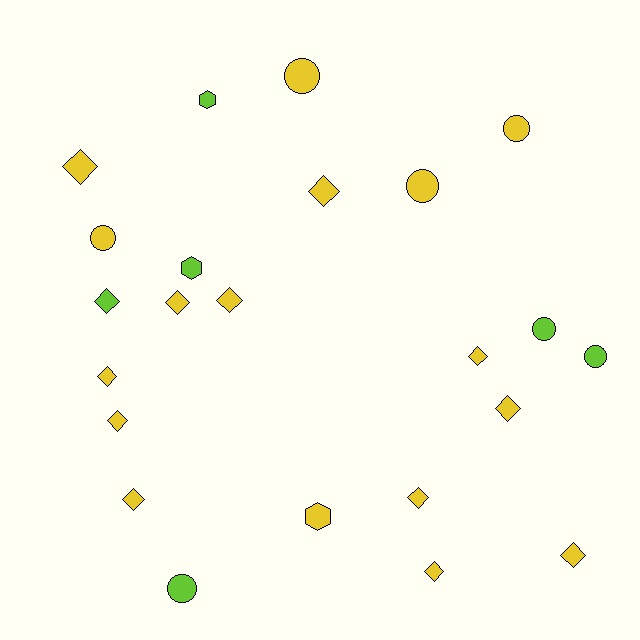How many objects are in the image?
There are 23 objects.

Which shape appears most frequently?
Diamond, with 13 objects.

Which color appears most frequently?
Yellow, with 17 objects.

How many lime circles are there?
There are 3 lime circles.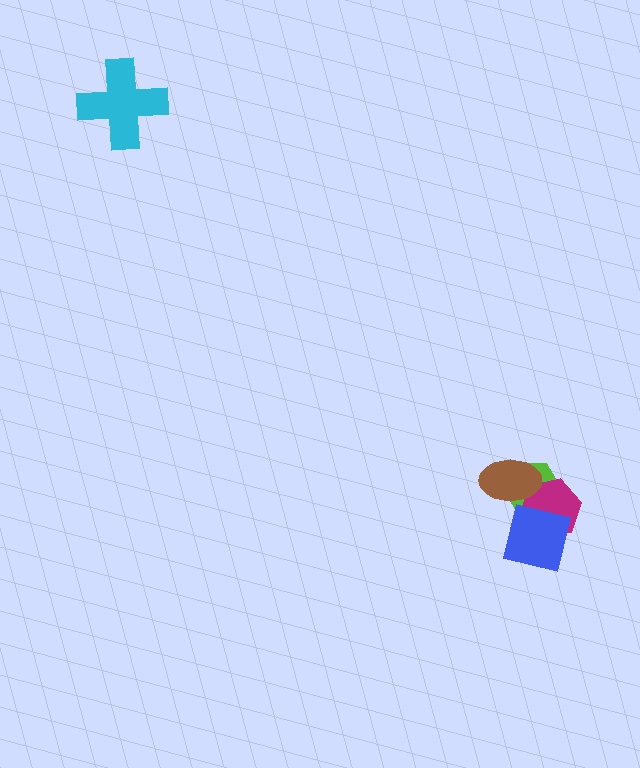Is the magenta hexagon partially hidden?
Yes, it is partially covered by another shape.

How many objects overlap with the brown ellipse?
2 objects overlap with the brown ellipse.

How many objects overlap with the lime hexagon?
3 objects overlap with the lime hexagon.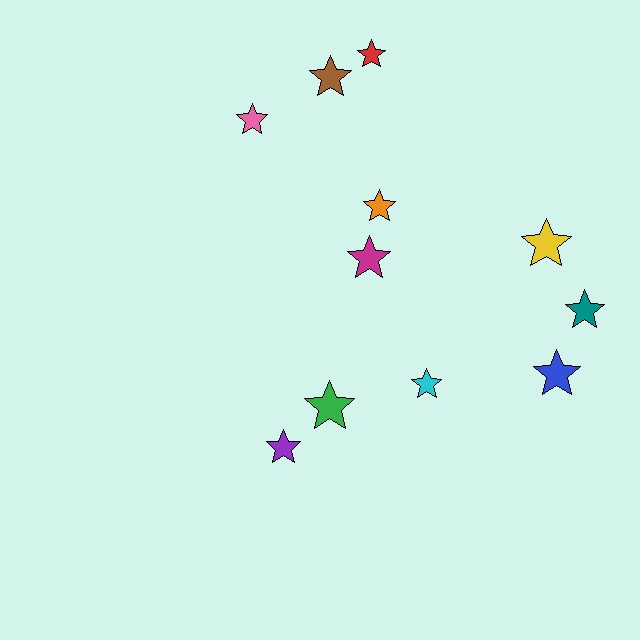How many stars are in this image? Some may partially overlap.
There are 11 stars.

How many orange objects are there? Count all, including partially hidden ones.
There is 1 orange object.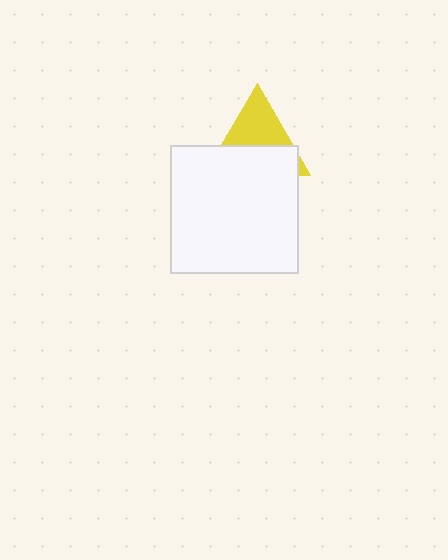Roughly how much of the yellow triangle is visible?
About half of it is visible (roughly 48%).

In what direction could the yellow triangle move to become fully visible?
The yellow triangle could move up. That would shift it out from behind the white square entirely.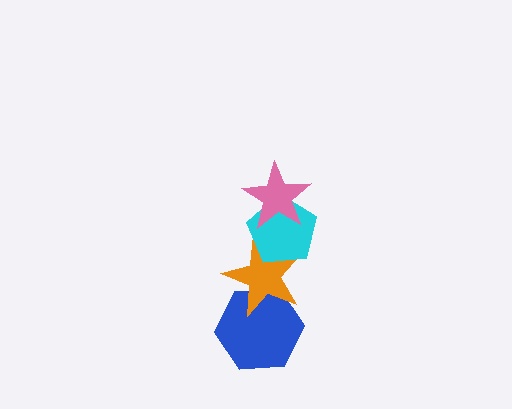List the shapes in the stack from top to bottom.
From top to bottom: the pink star, the cyan pentagon, the orange star, the blue hexagon.